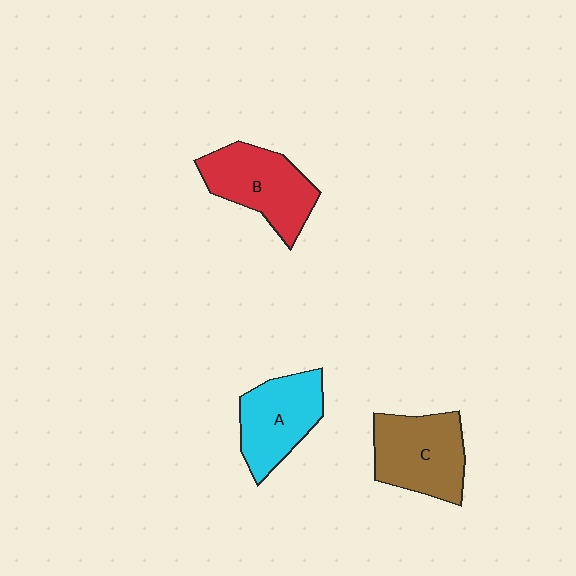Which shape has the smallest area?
Shape A (cyan).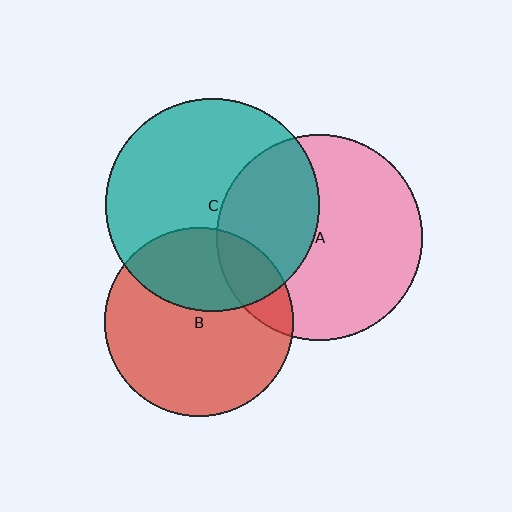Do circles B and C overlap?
Yes.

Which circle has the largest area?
Circle C (teal).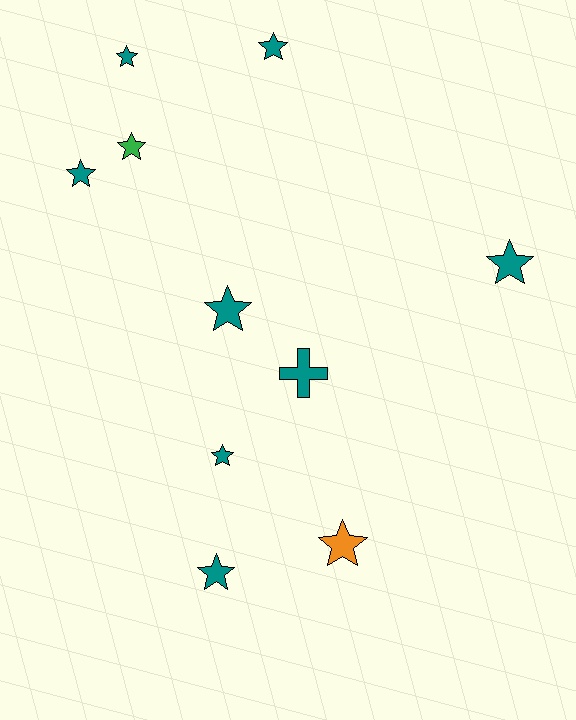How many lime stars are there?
There are no lime stars.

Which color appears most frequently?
Teal, with 8 objects.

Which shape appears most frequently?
Star, with 9 objects.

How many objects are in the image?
There are 10 objects.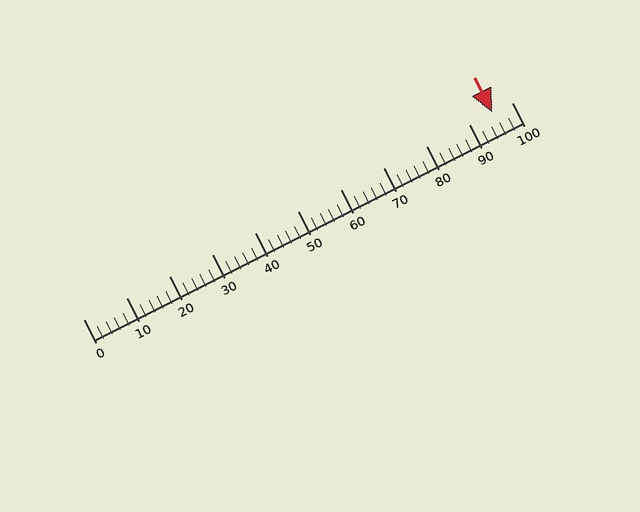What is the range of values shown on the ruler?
The ruler shows values from 0 to 100.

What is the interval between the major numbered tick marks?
The major tick marks are spaced 10 units apart.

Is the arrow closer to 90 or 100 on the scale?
The arrow is closer to 100.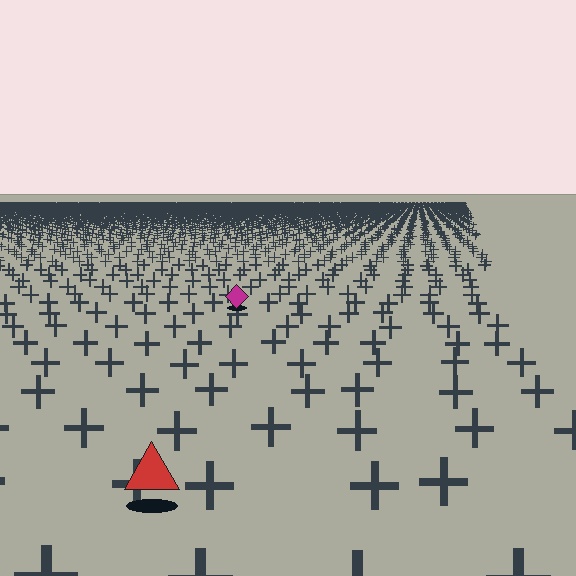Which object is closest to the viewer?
The red triangle is closest. The texture marks near it are larger and more spread out.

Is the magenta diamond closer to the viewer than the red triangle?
No. The red triangle is closer — you can tell from the texture gradient: the ground texture is coarser near it.